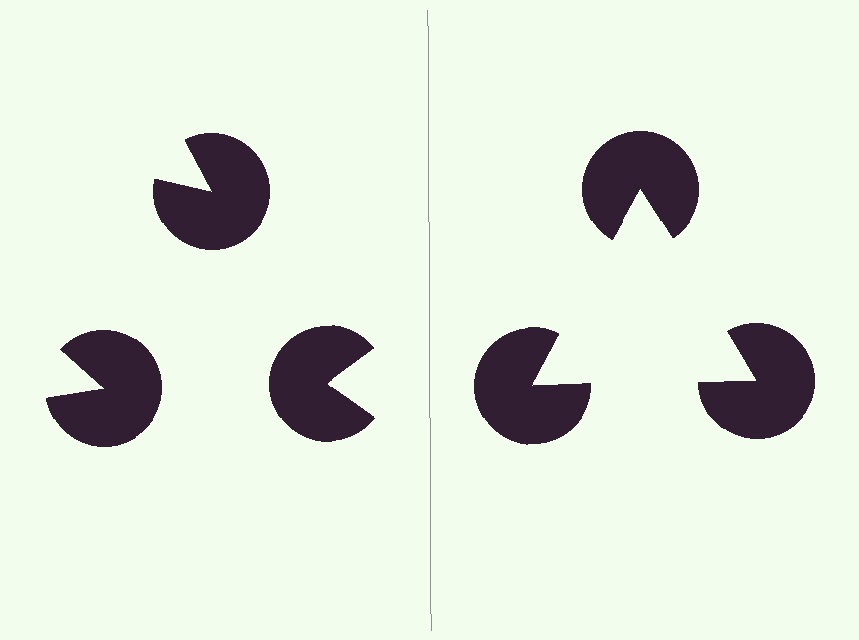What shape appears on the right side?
An illusory triangle.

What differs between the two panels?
The pac-man discs are positioned identically on both sides; only the wedge orientations differ. On the right they align to a triangle; on the left they are misaligned.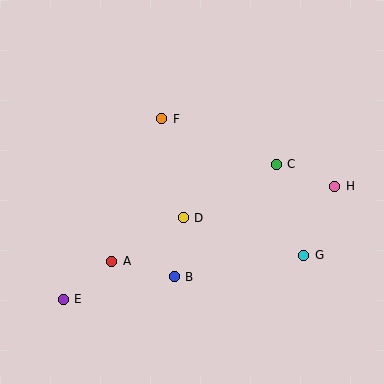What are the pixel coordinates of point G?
Point G is at (304, 255).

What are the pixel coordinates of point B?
Point B is at (174, 277).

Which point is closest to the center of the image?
Point D at (183, 218) is closest to the center.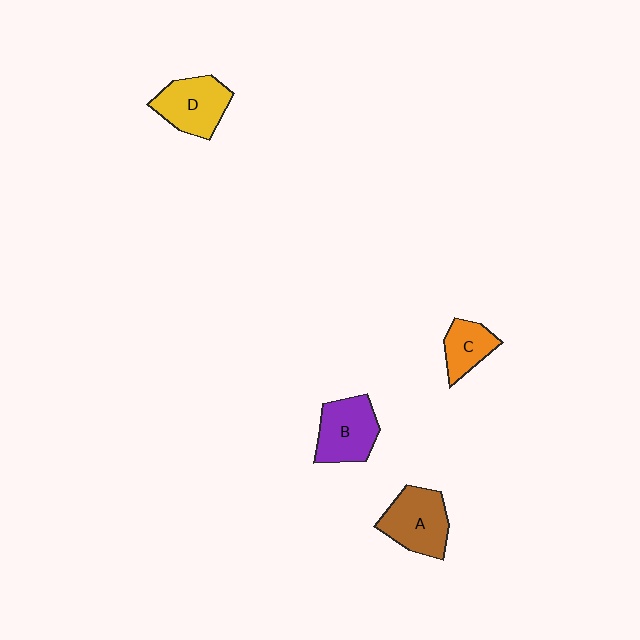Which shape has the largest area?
Shape A (brown).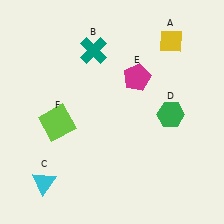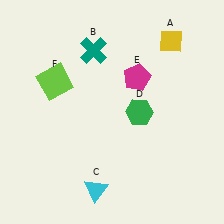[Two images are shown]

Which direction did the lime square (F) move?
The lime square (F) moved up.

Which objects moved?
The objects that moved are: the cyan triangle (C), the green hexagon (D), the lime square (F).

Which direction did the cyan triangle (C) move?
The cyan triangle (C) moved right.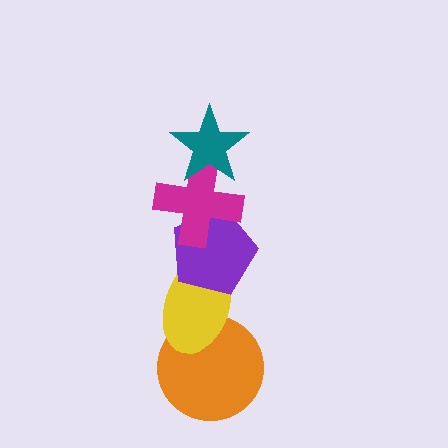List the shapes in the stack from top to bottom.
From top to bottom: the teal star, the magenta cross, the purple pentagon, the yellow ellipse, the orange circle.